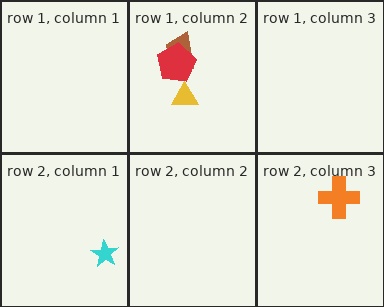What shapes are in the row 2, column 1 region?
The cyan star.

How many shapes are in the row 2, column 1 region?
1.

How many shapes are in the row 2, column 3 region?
1.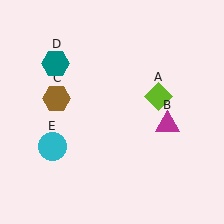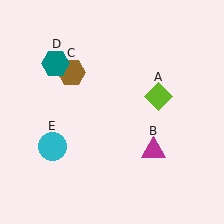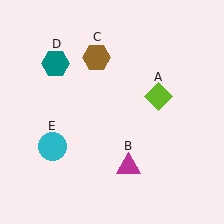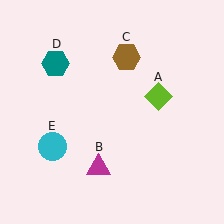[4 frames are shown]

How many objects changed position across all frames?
2 objects changed position: magenta triangle (object B), brown hexagon (object C).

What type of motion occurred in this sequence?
The magenta triangle (object B), brown hexagon (object C) rotated clockwise around the center of the scene.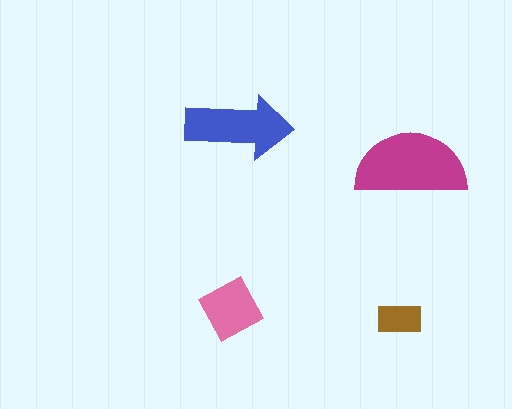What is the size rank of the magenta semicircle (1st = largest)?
1st.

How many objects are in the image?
There are 4 objects in the image.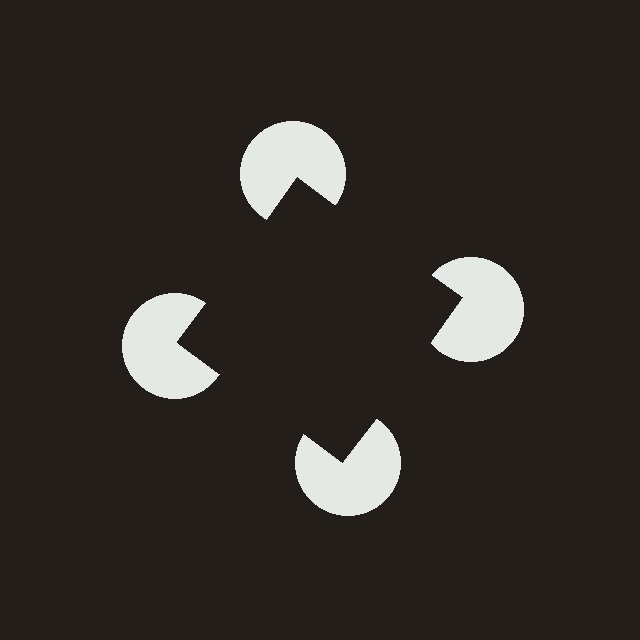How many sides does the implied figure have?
4 sides.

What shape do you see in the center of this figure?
An illusory square — its edges are inferred from the aligned wedge cuts in the pac-man discs, not physically drawn.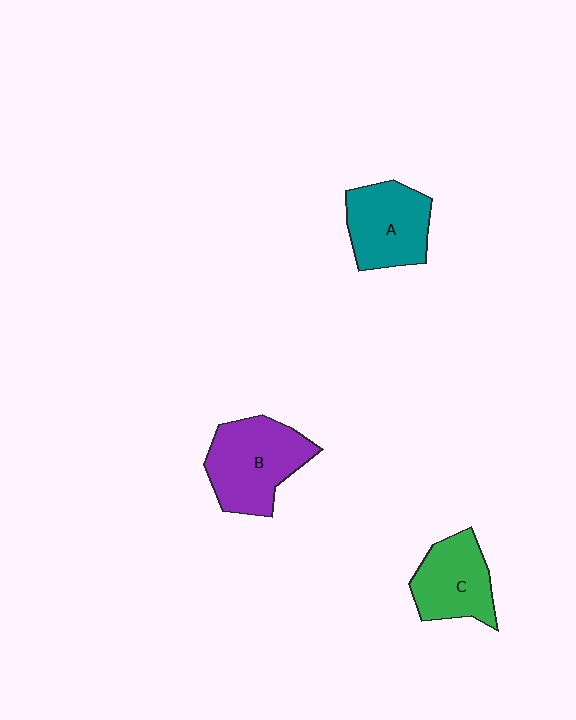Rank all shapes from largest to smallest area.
From largest to smallest: B (purple), A (teal), C (green).